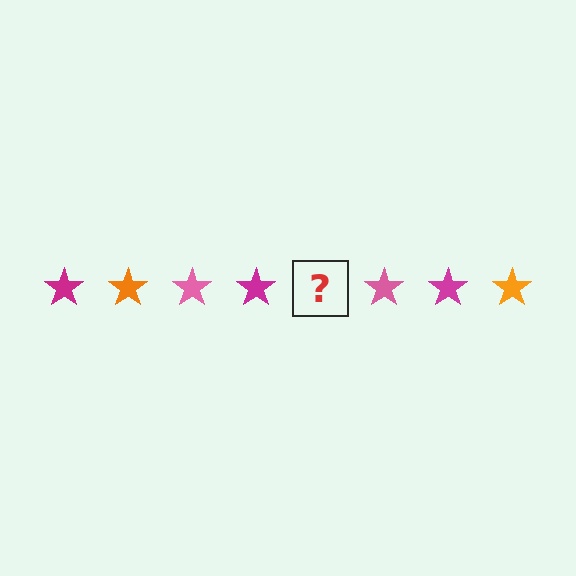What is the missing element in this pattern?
The missing element is an orange star.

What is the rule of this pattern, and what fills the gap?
The rule is that the pattern cycles through magenta, orange, pink stars. The gap should be filled with an orange star.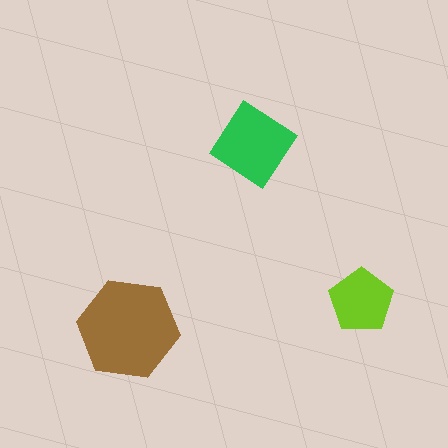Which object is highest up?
The green diamond is topmost.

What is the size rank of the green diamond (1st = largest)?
2nd.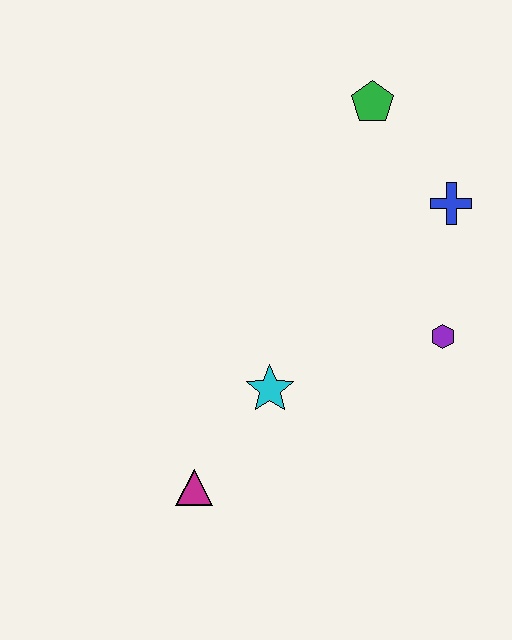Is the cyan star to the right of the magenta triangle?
Yes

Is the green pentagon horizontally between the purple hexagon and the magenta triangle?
Yes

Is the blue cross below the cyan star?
No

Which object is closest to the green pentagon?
The blue cross is closest to the green pentagon.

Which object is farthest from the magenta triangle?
The green pentagon is farthest from the magenta triangle.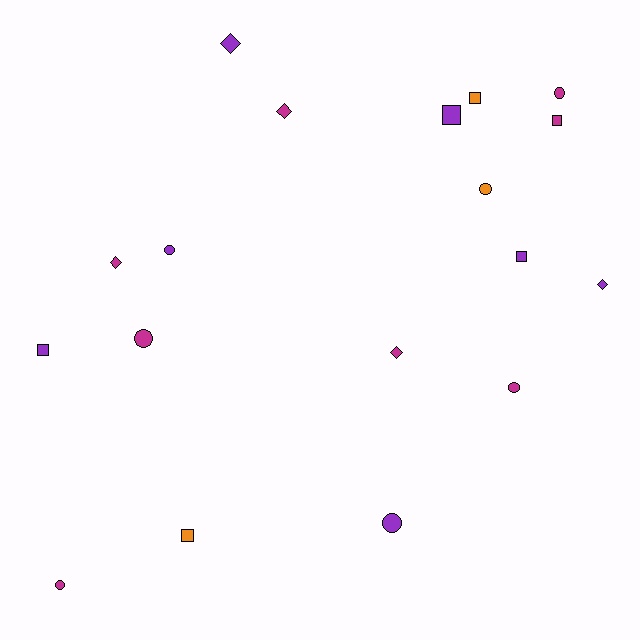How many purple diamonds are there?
There are 2 purple diamonds.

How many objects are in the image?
There are 18 objects.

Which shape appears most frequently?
Circle, with 7 objects.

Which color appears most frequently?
Magenta, with 8 objects.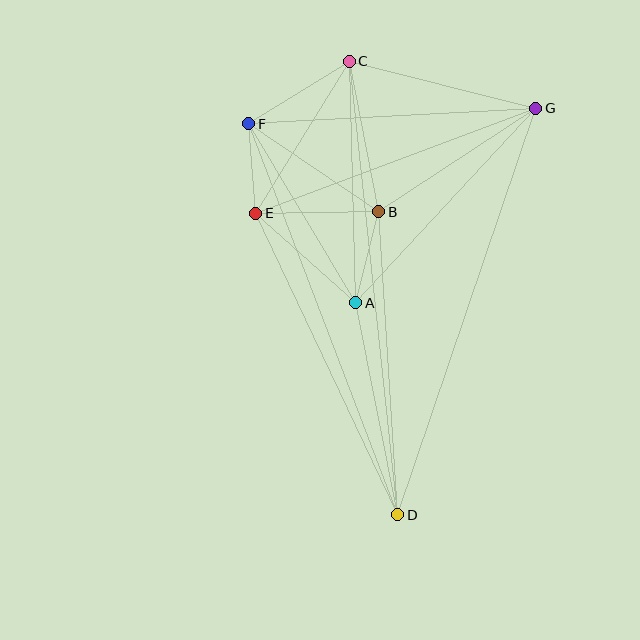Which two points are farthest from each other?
Points C and D are farthest from each other.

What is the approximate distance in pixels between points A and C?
The distance between A and C is approximately 241 pixels.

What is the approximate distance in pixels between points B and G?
The distance between B and G is approximately 188 pixels.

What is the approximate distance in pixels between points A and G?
The distance between A and G is approximately 265 pixels.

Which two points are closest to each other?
Points E and F are closest to each other.